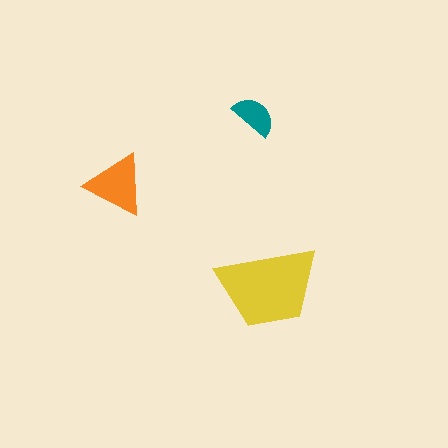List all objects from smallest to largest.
The teal semicircle, the orange triangle, the yellow trapezoid.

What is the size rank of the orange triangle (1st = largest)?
2nd.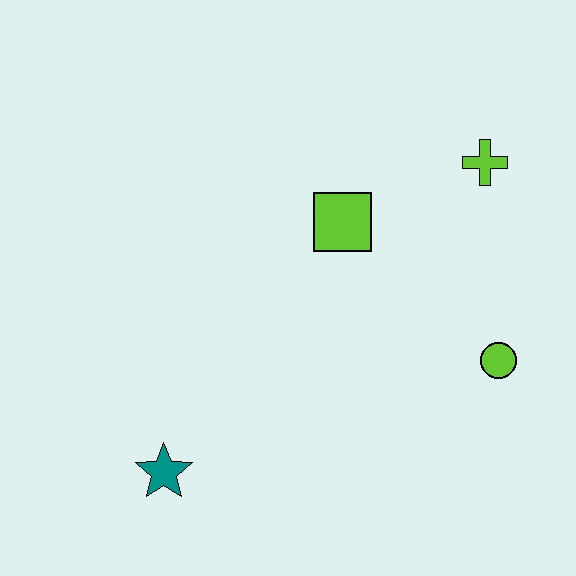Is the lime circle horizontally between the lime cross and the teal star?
No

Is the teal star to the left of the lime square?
Yes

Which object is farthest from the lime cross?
The teal star is farthest from the lime cross.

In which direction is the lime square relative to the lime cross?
The lime square is to the left of the lime cross.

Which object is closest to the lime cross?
The lime square is closest to the lime cross.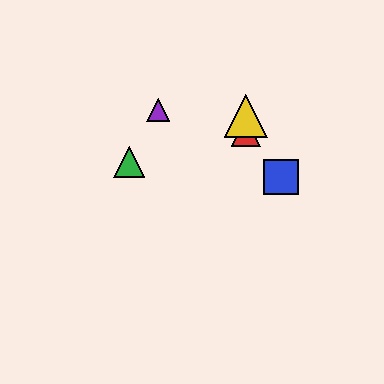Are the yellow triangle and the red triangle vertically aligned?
Yes, both are at x≈246.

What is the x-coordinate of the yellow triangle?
The yellow triangle is at x≈246.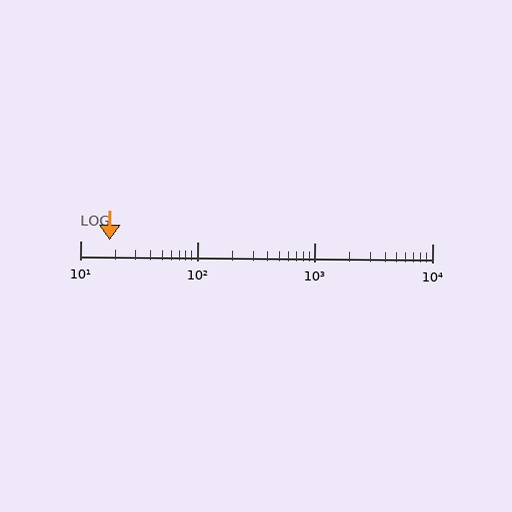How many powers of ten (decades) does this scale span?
The scale spans 3 decades, from 10 to 10000.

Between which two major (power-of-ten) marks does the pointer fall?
The pointer is between 10 and 100.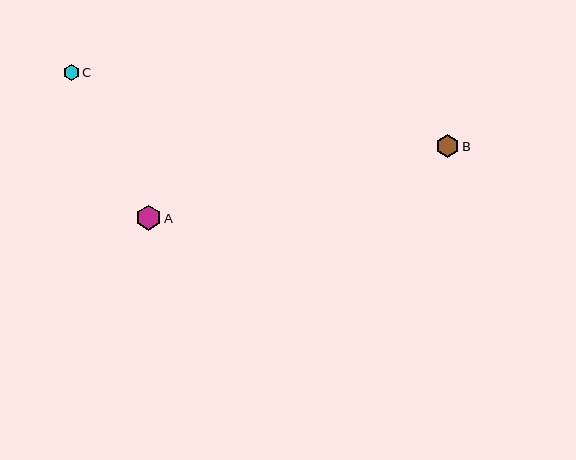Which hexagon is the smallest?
Hexagon C is the smallest with a size of approximately 16 pixels.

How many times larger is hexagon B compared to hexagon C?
Hexagon B is approximately 1.5 times the size of hexagon C.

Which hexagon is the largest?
Hexagon A is the largest with a size of approximately 25 pixels.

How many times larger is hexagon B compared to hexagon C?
Hexagon B is approximately 1.5 times the size of hexagon C.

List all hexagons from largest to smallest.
From largest to smallest: A, B, C.